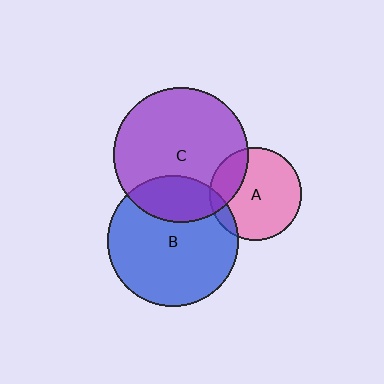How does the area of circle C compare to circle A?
Approximately 2.1 times.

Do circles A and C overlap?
Yes.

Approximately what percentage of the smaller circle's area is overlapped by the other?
Approximately 20%.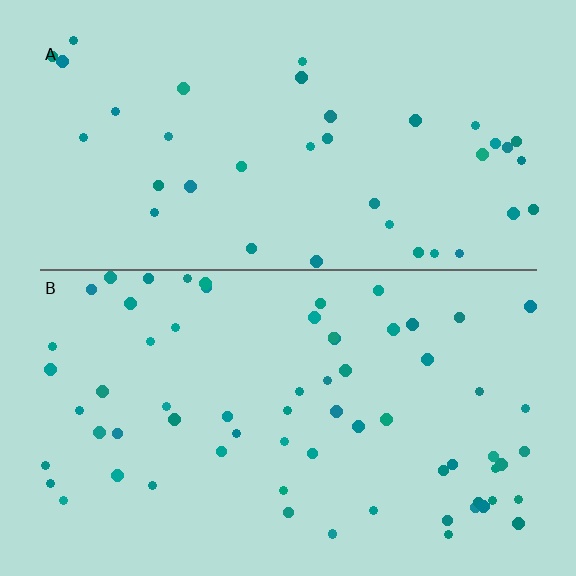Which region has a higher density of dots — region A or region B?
B (the bottom).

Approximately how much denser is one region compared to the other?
Approximately 1.7× — region B over region A.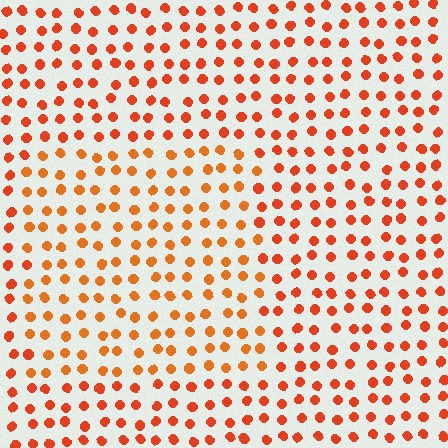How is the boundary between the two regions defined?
The boundary is defined purely by a slight shift in hue (about 16 degrees). Spacing, size, and orientation are identical on both sides.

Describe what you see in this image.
The image is filled with small red elements in a uniform arrangement. A rectangle-shaped region is visible where the elements are tinted to a slightly different hue, forming a subtle color boundary.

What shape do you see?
I see a rectangle.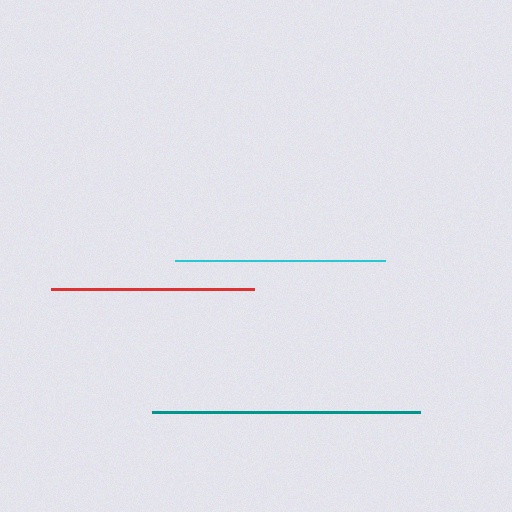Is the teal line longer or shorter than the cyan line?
The teal line is longer than the cyan line.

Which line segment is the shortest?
The red line is the shortest at approximately 203 pixels.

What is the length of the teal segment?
The teal segment is approximately 268 pixels long.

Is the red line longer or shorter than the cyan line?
The cyan line is longer than the red line.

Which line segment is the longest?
The teal line is the longest at approximately 268 pixels.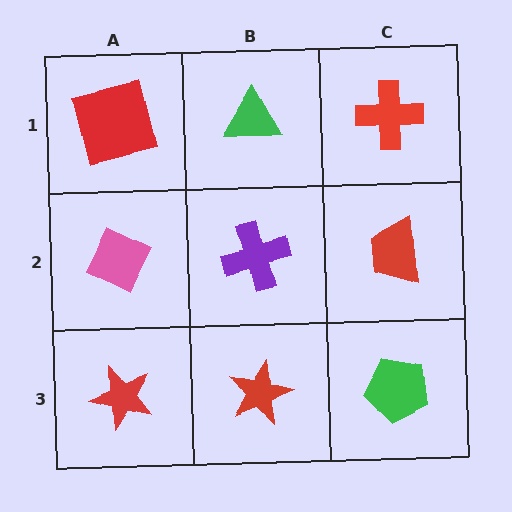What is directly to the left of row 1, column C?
A green triangle.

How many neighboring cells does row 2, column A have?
3.